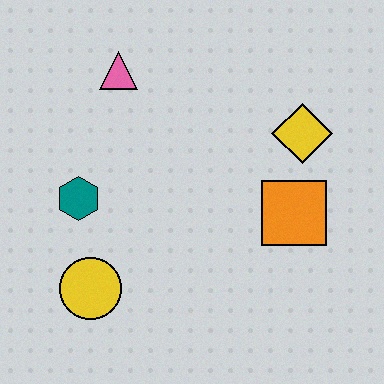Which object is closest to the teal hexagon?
The yellow circle is closest to the teal hexagon.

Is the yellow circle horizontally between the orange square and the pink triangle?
No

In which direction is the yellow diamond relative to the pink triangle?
The yellow diamond is to the right of the pink triangle.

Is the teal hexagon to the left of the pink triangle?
Yes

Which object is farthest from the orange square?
The pink triangle is farthest from the orange square.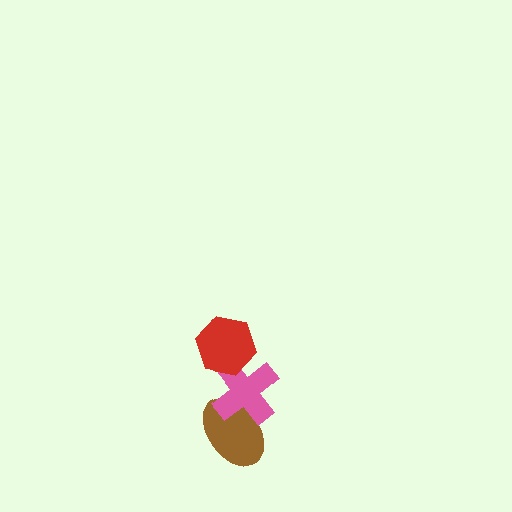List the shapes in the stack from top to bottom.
From top to bottom: the red hexagon, the pink cross, the brown ellipse.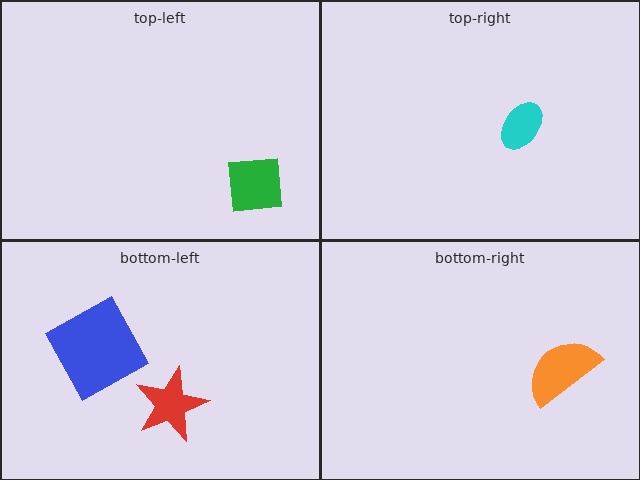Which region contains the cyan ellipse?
The top-right region.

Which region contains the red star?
The bottom-left region.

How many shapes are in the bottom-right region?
1.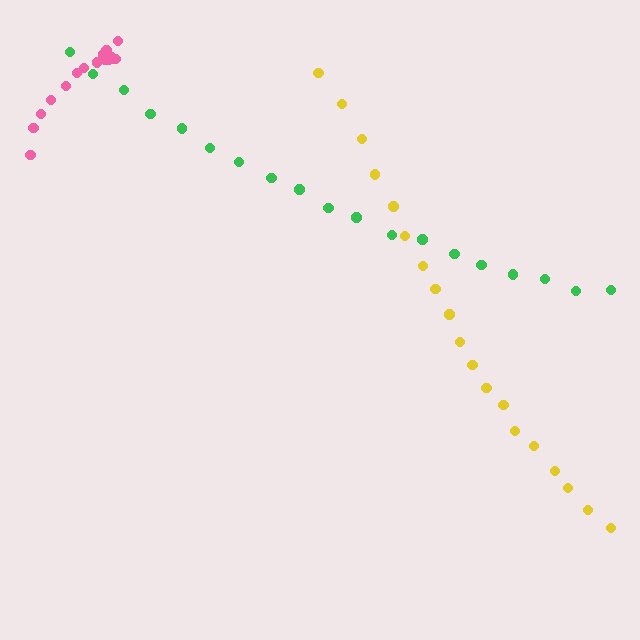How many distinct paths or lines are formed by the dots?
There are 3 distinct paths.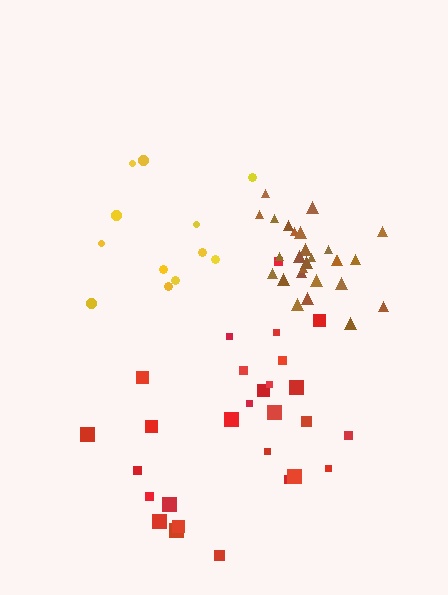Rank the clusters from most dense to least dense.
brown, red, yellow.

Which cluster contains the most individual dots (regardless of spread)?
Red (28).